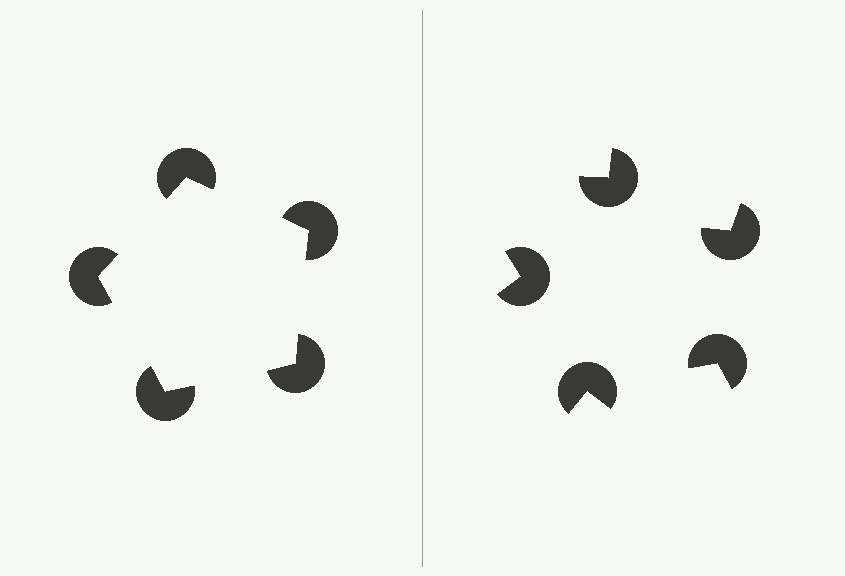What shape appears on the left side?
An illusory pentagon.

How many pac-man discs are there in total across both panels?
10 — 5 on each side.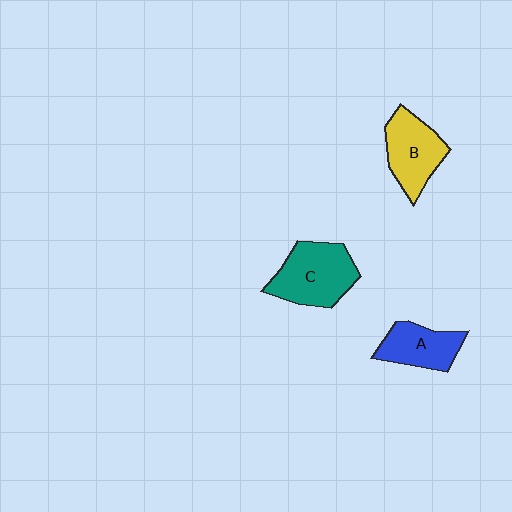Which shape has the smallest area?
Shape A (blue).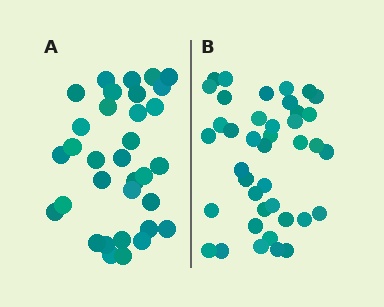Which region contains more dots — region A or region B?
Region B (the right region) has more dots.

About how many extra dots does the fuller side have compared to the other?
Region B has roughly 8 or so more dots than region A.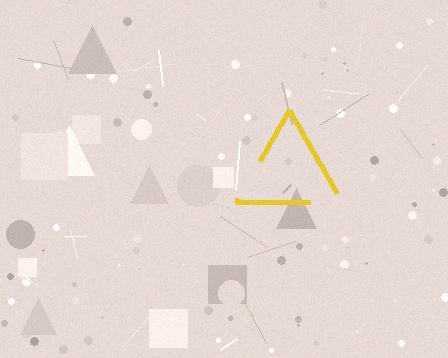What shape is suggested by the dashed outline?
The dashed outline suggests a triangle.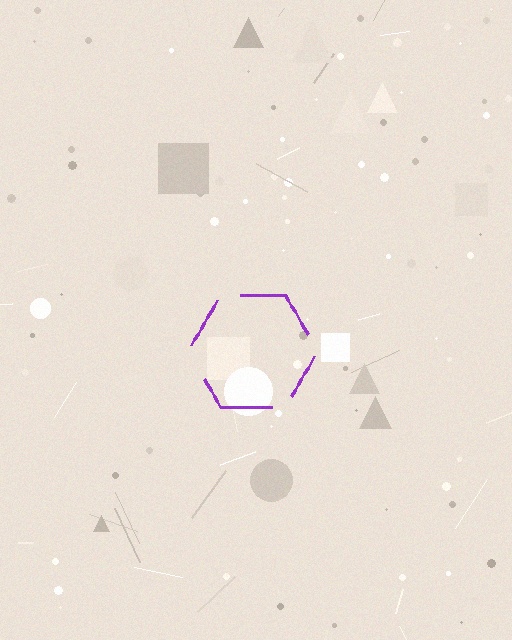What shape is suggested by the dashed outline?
The dashed outline suggests a hexagon.